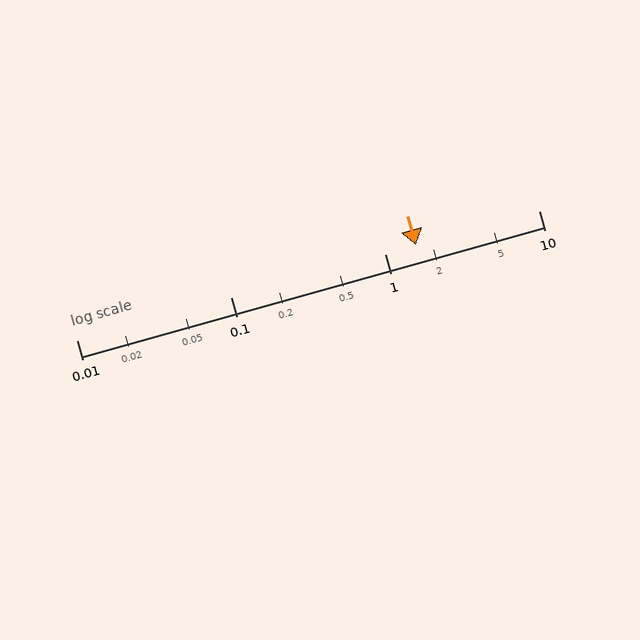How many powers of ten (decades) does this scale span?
The scale spans 3 decades, from 0.01 to 10.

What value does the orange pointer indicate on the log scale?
The pointer indicates approximately 1.6.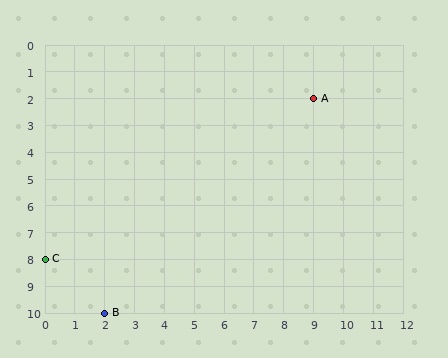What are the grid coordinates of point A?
Point A is at grid coordinates (9, 2).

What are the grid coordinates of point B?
Point B is at grid coordinates (2, 10).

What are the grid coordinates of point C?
Point C is at grid coordinates (0, 8).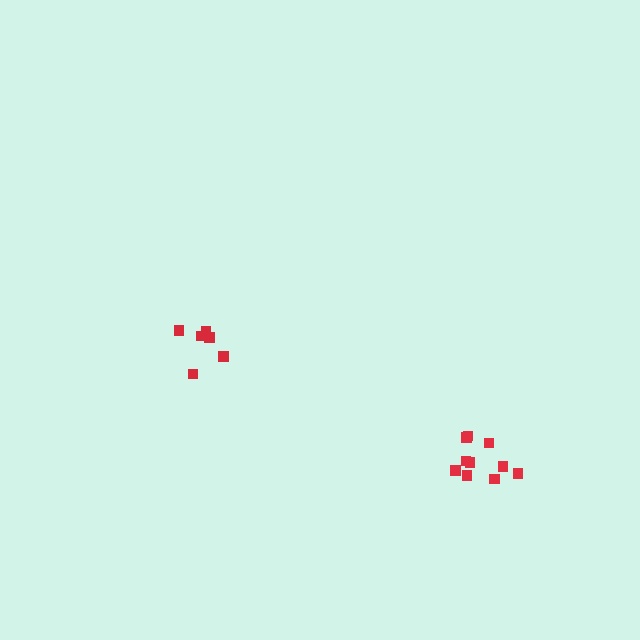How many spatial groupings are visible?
There are 2 spatial groupings.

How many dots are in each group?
Group 1: 6 dots, Group 2: 10 dots (16 total).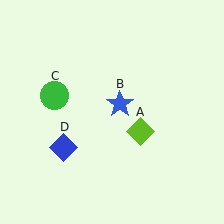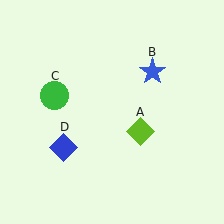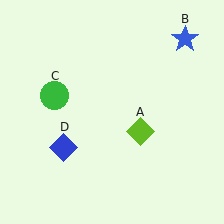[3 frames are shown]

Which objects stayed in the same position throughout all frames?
Lime diamond (object A) and green circle (object C) and blue diamond (object D) remained stationary.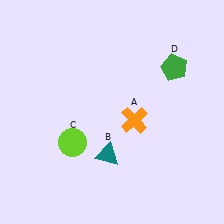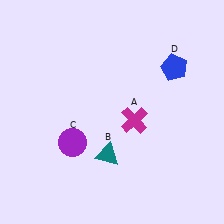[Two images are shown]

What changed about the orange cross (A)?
In Image 1, A is orange. In Image 2, it changed to magenta.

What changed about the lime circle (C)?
In Image 1, C is lime. In Image 2, it changed to purple.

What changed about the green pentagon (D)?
In Image 1, D is green. In Image 2, it changed to blue.